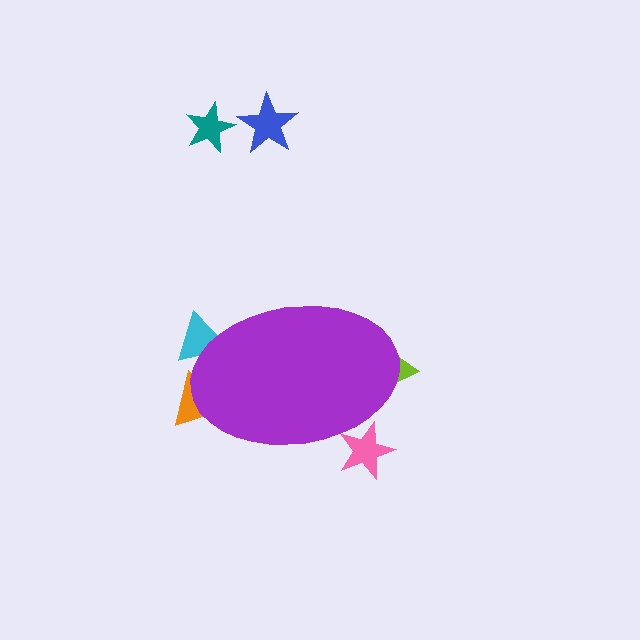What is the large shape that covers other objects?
A purple ellipse.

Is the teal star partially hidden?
No, the teal star is fully visible.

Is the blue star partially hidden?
No, the blue star is fully visible.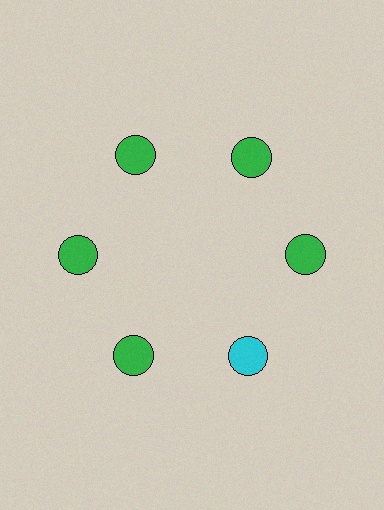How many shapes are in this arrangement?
There are 6 shapes arranged in a ring pattern.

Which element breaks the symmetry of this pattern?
The cyan circle at roughly the 5 o'clock position breaks the symmetry. All other shapes are green circles.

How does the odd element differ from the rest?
It has a different color: cyan instead of green.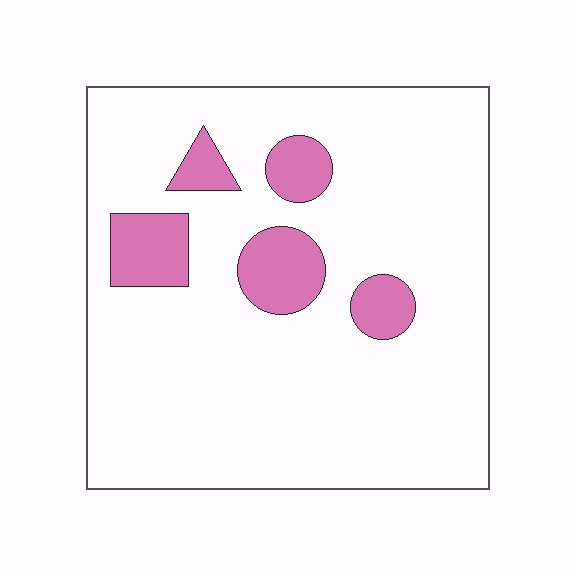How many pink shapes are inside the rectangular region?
5.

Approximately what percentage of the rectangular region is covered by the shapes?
Approximately 15%.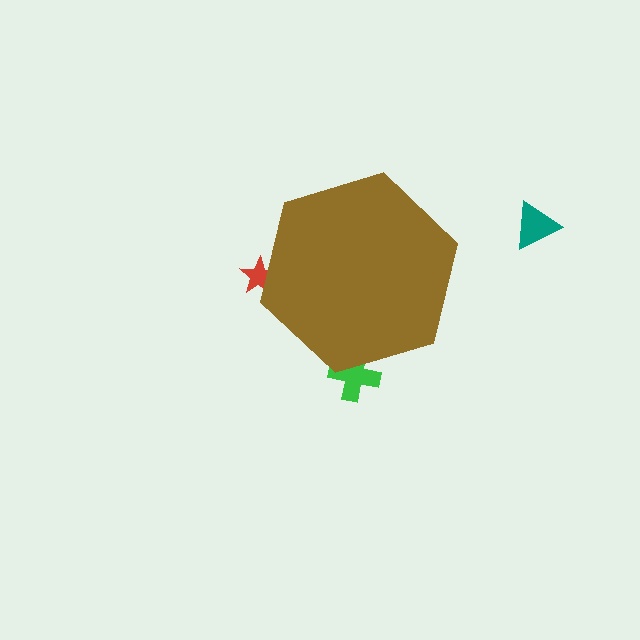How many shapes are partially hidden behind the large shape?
2 shapes are partially hidden.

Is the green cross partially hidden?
Yes, the green cross is partially hidden behind the brown hexagon.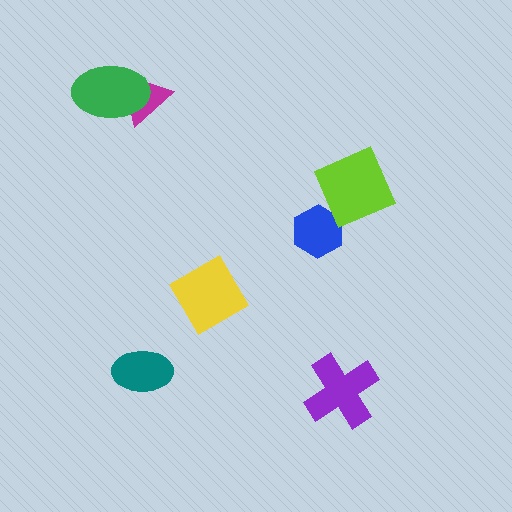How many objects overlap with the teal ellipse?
0 objects overlap with the teal ellipse.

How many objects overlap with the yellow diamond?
0 objects overlap with the yellow diamond.